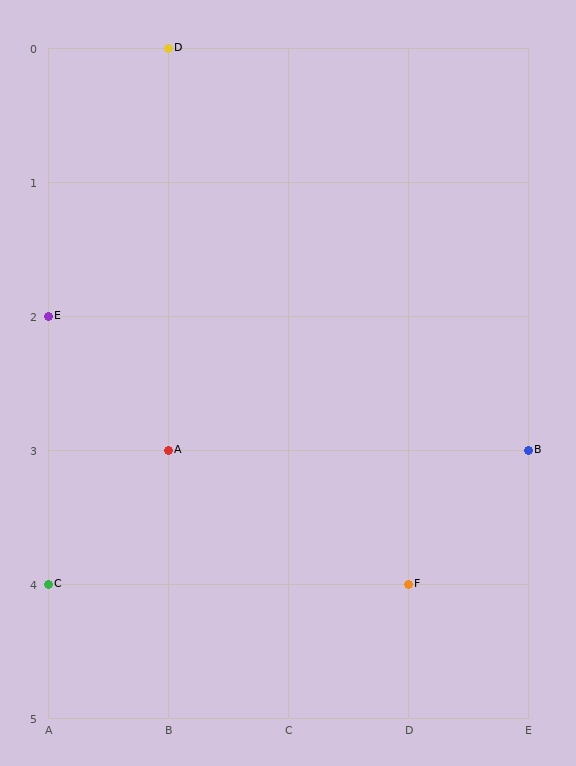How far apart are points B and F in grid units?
Points B and F are 1 column and 1 row apart (about 1.4 grid units diagonally).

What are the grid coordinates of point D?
Point D is at grid coordinates (B, 0).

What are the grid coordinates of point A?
Point A is at grid coordinates (B, 3).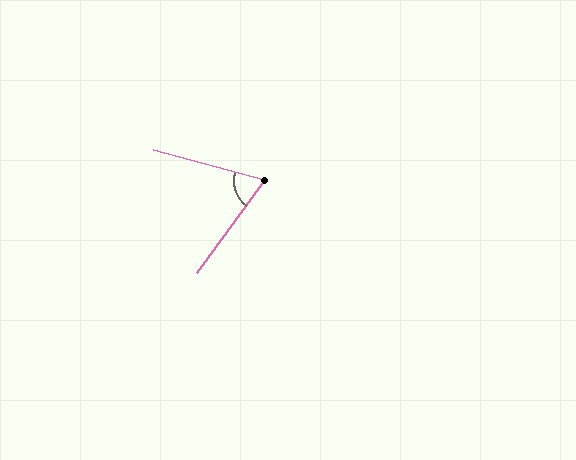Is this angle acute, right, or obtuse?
It is acute.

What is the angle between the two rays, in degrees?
Approximately 69 degrees.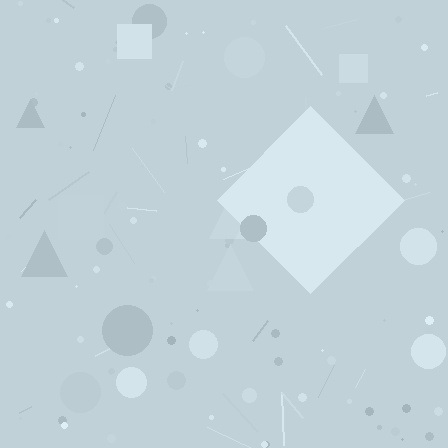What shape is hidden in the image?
A diamond is hidden in the image.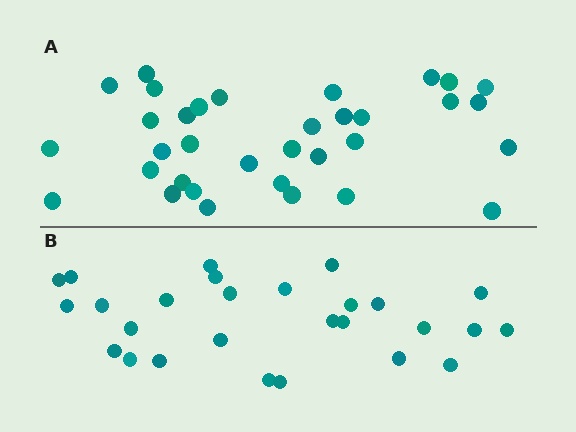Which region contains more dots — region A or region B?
Region A (the top region) has more dots.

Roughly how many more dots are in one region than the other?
Region A has roughly 8 or so more dots than region B.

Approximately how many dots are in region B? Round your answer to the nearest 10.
About 30 dots. (The exact count is 27, which rounds to 30.)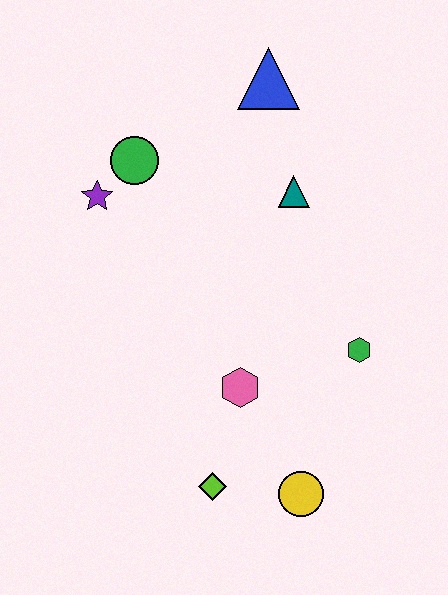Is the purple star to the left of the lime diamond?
Yes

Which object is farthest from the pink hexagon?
The blue triangle is farthest from the pink hexagon.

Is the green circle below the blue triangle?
Yes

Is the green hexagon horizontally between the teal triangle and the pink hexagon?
No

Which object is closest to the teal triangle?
The blue triangle is closest to the teal triangle.